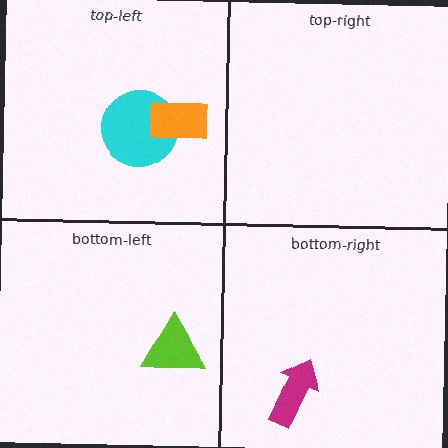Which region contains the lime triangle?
The bottom-left region.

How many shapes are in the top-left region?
2.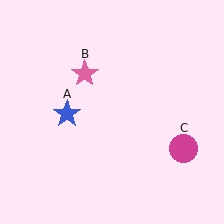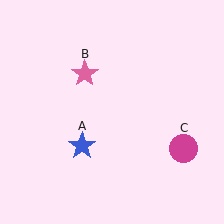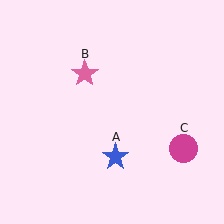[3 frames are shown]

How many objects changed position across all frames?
1 object changed position: blue star (object A).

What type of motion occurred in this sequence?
The blue star (object A) rotated counterclockwise around the center of the scene.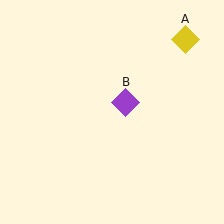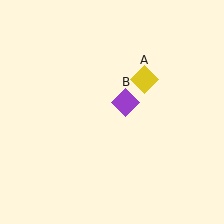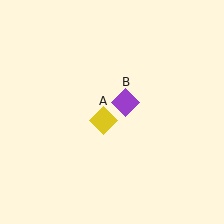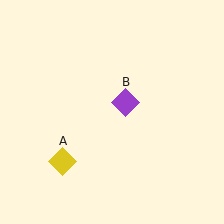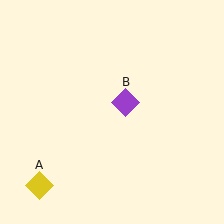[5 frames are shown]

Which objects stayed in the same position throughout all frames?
Purple diamond (object B) remained stationary.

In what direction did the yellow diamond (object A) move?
The yellow diamond (object A) moved down and to the left.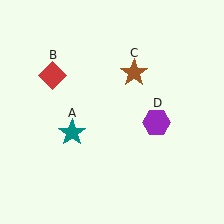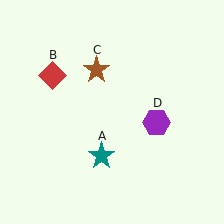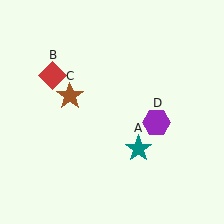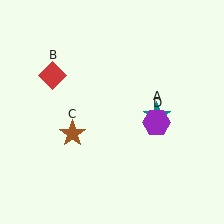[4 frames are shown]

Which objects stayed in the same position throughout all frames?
Red diamond (object B) and purple hexagon (object D) remained stationary.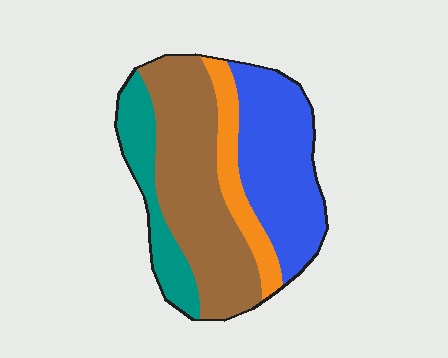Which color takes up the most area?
Brown, at roughly 40%.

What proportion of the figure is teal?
Teal takes up about one sixth (1/6) of the figure.